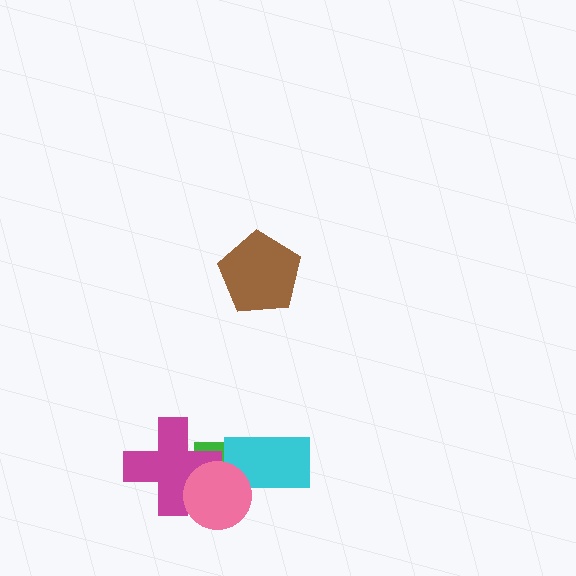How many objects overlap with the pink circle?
3 objects overlap with the pink circle.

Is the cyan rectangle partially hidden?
Yes, it is partially covered by another shape.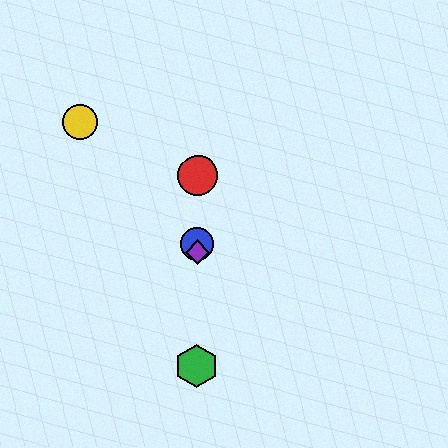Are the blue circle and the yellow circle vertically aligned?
No, the blue circle is at x≈197 and the yellow circle is at x≈80.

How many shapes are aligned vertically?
4 shapes (the red circle, the blue circle, the green hexagon, the purple diamond) are aligned vertically.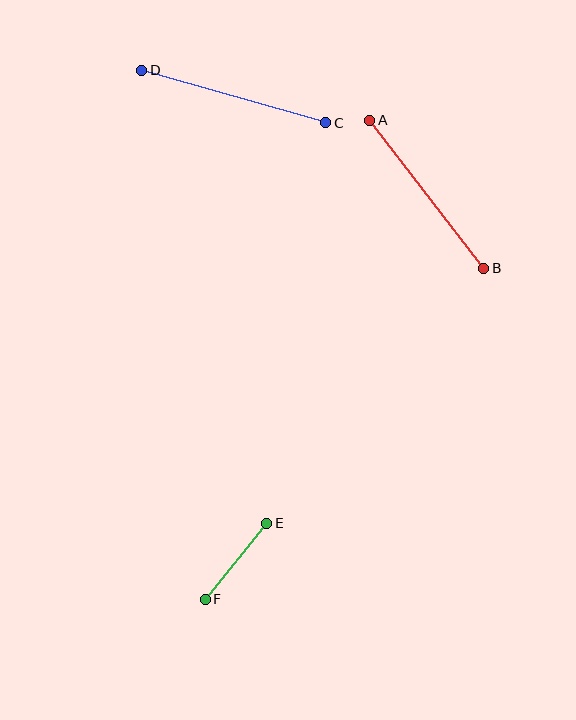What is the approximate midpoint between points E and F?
The midpoint is at approximately (236, 561) pixels.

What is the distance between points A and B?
The distance is approximately 186 pixels.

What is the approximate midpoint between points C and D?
The midpoint is at approximately (234, 97) pixels.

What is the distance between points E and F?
The distance is approximately 98 pixels.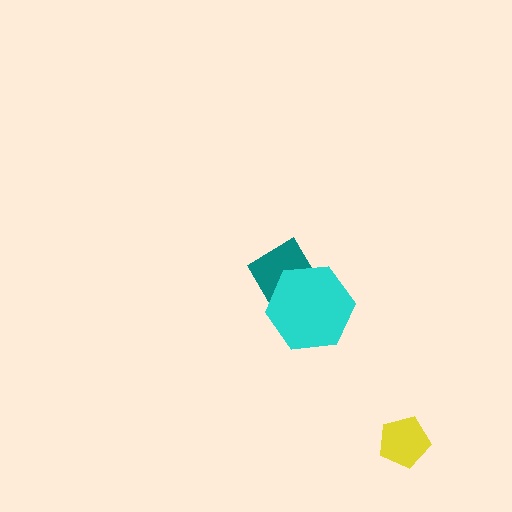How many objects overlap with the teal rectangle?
1 object overlaps with the teal rectangle.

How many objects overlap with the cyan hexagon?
1 object overlaps with the cyan hexagon.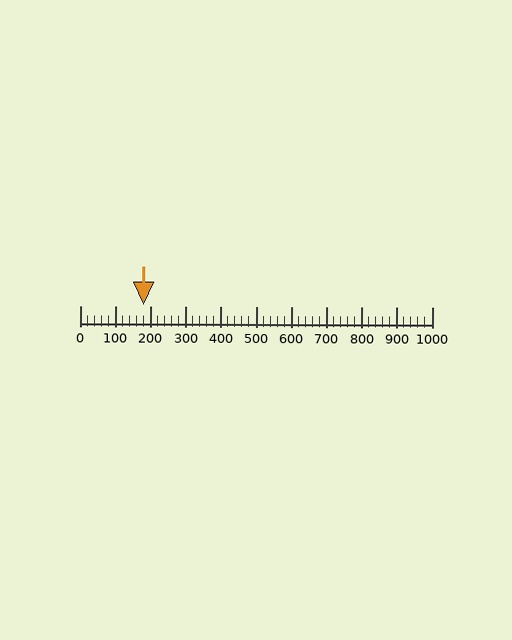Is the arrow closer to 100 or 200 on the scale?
The arrow is closer to 200.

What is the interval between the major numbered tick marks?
The major tick marks are spaced 100 units apart.